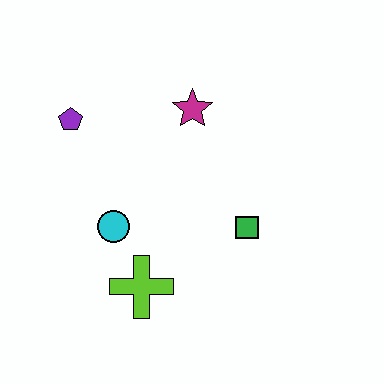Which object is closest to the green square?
The lime cross is closest to the green square.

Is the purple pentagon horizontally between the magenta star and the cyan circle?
No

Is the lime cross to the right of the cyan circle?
Yes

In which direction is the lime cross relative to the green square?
The lime cross is to the left of the green square.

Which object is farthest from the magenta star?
The lime cross is farthest from the magenta star.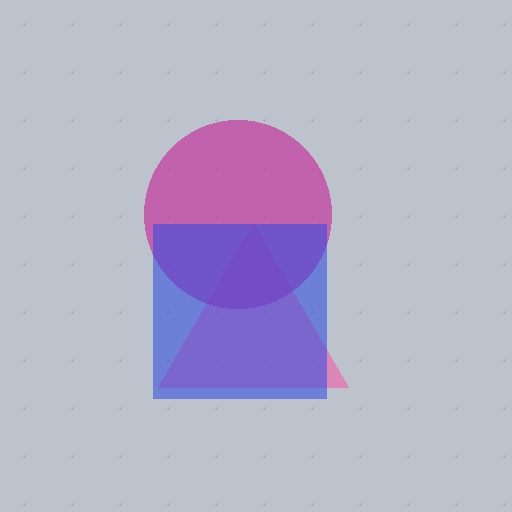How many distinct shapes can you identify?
There are 3 distinct shapes: a pink triangle, a magenta circle, a blue square.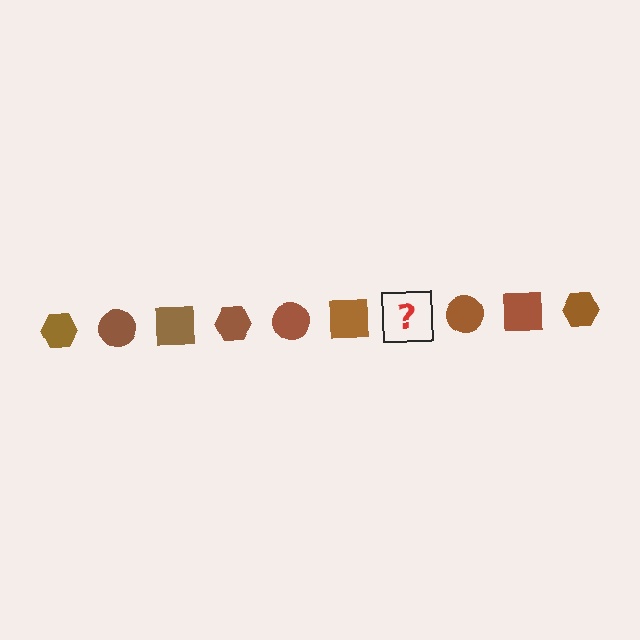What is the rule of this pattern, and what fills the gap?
The rule is that the pattern cycles through hexagon, circle, square shapes in brown. The gap should be filled with a brown hexagon.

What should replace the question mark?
The question mark should be replaced with a brown hexagon.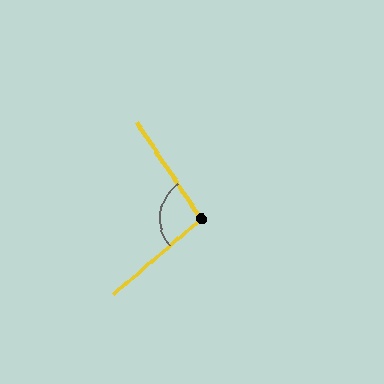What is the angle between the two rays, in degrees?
Approximately 97 degrees.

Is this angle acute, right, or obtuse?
It is obtuse.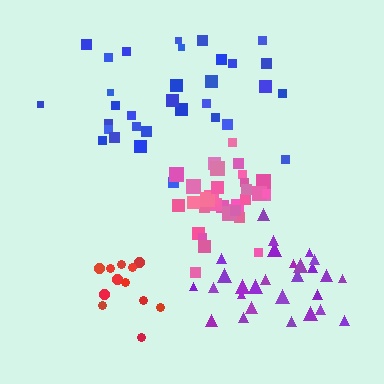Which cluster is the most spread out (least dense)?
Blue.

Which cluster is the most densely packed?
Pink.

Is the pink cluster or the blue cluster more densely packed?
Pink.